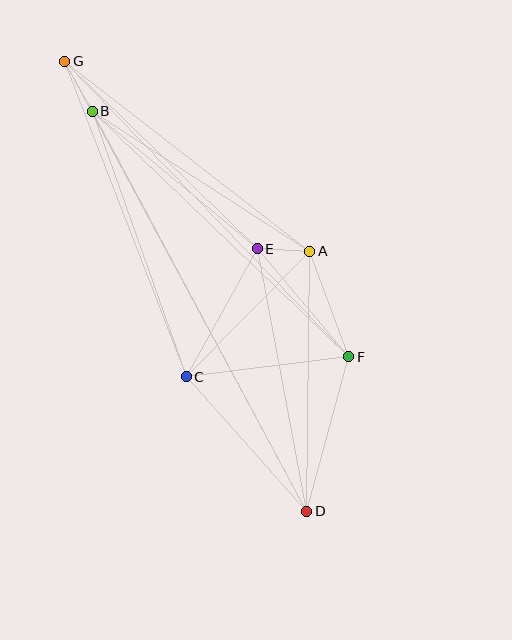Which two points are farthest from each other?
Points D and G are farthest from each other.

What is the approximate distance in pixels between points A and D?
The distance between A and D is approximately 260 pixels.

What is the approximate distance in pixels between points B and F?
The distance between B and F is approximately 355 pixels.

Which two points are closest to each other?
Points A and E are closest to each other.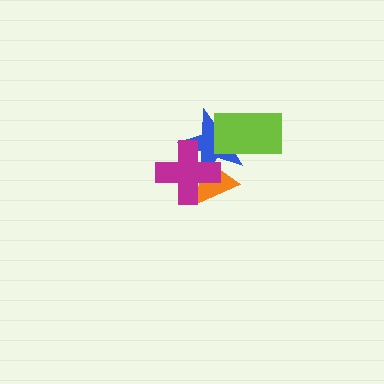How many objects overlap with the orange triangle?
2 objects overlap with the orange triangle.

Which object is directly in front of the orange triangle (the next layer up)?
The blue star is directly in front of the orange triangle.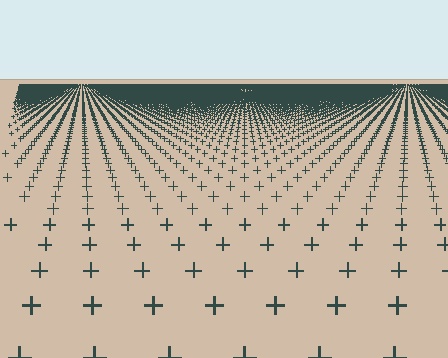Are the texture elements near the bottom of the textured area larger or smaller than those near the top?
Larger. Near the bottom, elements are closer to the viewer and appear at a bigger on-screen size.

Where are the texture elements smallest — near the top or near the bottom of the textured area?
Near the top.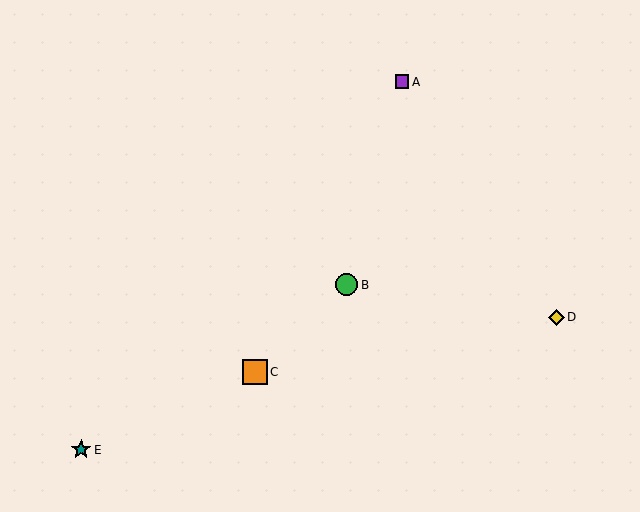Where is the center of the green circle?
The center of the green circle is at (347, 285).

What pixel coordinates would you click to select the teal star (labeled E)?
Click at (81, 450) to select the teal star E.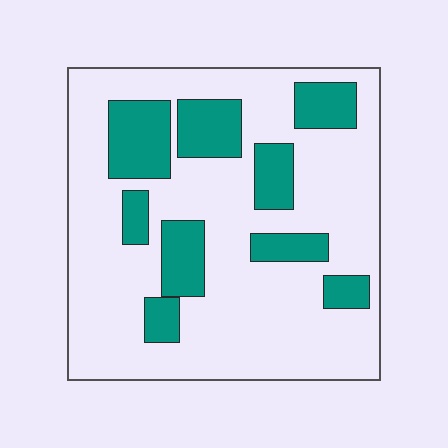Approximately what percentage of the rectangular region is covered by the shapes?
Approximately 25%.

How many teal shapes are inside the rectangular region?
9.